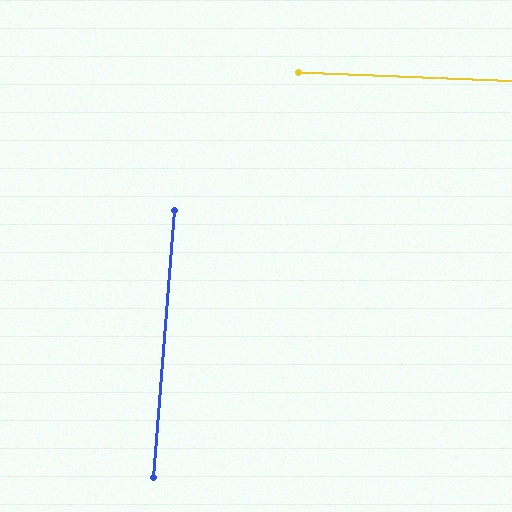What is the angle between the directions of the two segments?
Approximately 88 degrees.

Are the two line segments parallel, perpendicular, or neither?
Perpendicular — they meet at approximately 88°.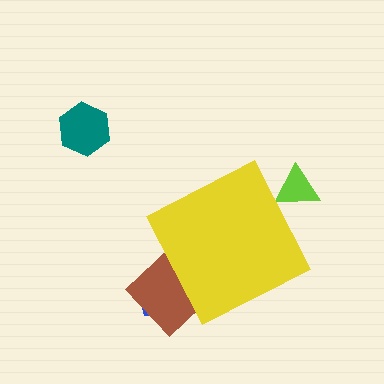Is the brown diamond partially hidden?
Yes, the brown diamond is partially hidden behind the yellow diamond.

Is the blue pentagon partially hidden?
Yes, the blue pentagon is partially hidden behind the yellow diamond.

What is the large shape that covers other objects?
A yellow diamond.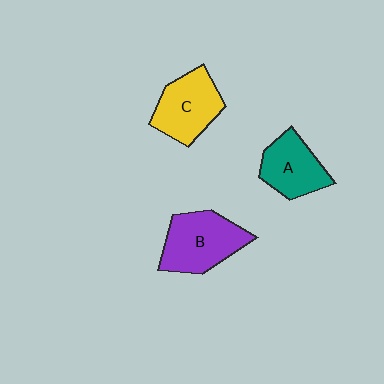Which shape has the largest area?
Shape B (purple).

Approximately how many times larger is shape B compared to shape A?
Approximately 1.3 times.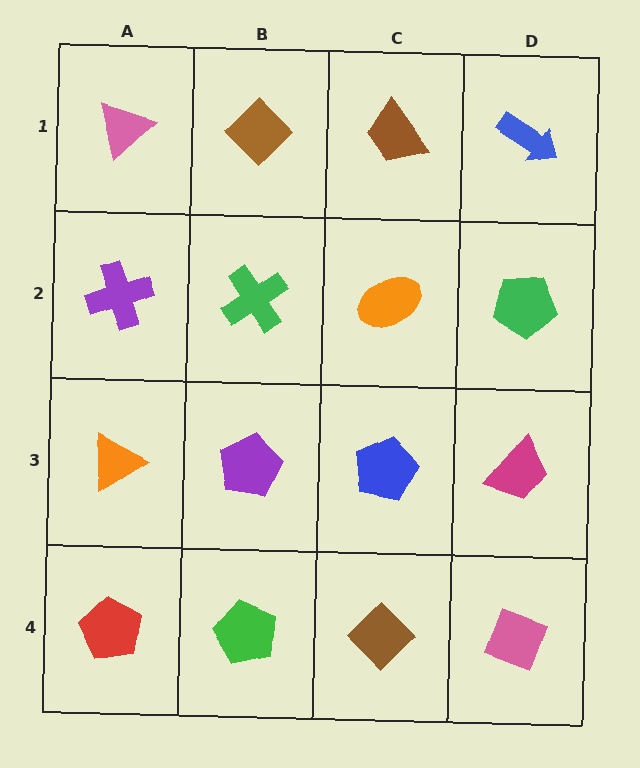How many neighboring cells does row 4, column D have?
2.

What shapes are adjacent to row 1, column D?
A green pentagon (row 2, column D), a brown trapezoid (row 1, column C).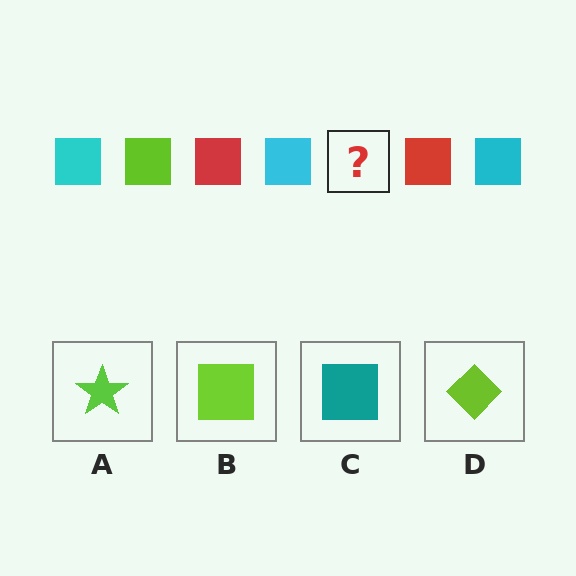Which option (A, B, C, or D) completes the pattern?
B.